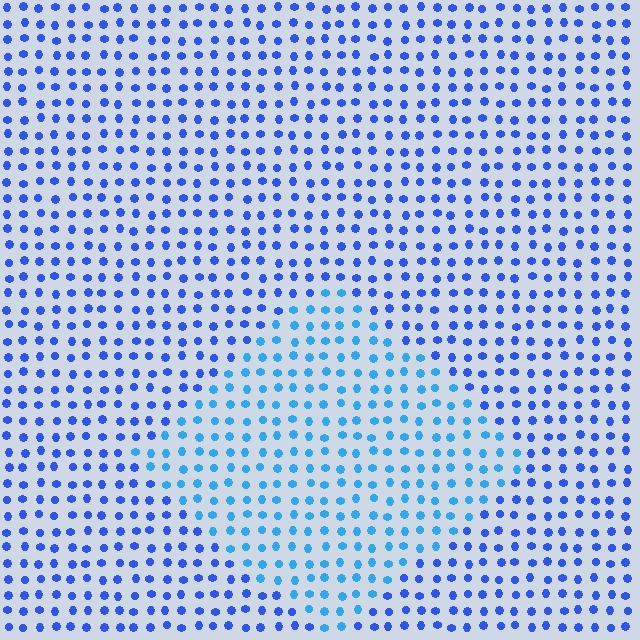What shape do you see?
I see a diamond.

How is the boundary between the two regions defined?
The boundary is defined purely by a slight shift in hue (about 27 degrees). Spacing, size, and orientation are identical on both sides.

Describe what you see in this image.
The image is filled with small blue elements in a uniform arrangement. A diamond-shaped region is visible where the elements are tinted to a slightly different hue, forming a subtle color boundary.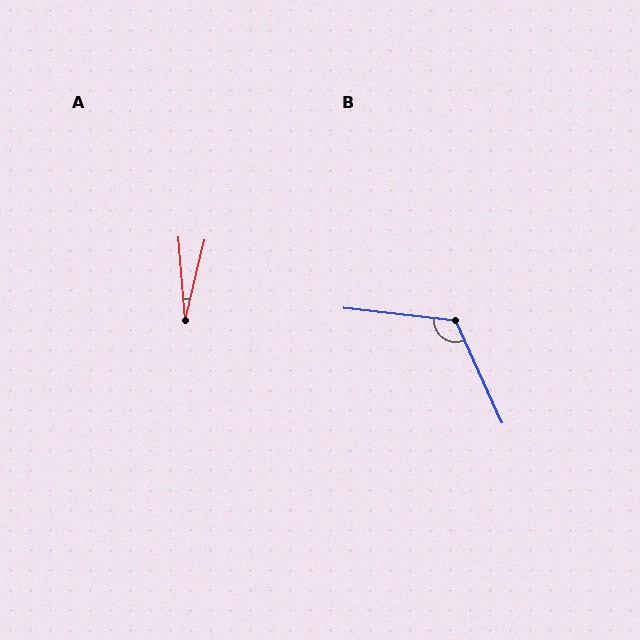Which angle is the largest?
B, at approximately 121 degrees.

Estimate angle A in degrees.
Approximately 18 degrees.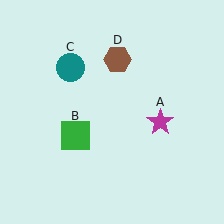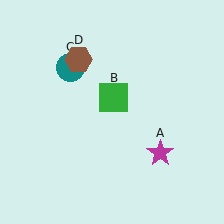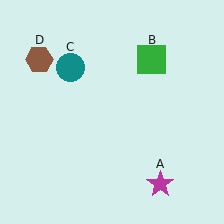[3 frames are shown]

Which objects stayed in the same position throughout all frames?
Teal circle (object C) remained stationary.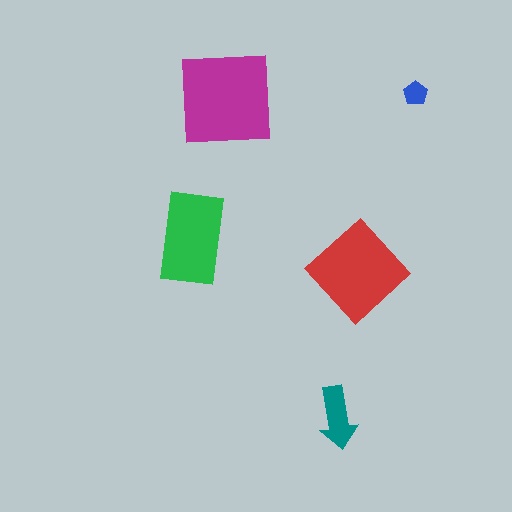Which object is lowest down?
The teal arrow is bottommost.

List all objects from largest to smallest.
The magenta square, the red diamond, the green rectangle, the teal arrow, the blue pentagon.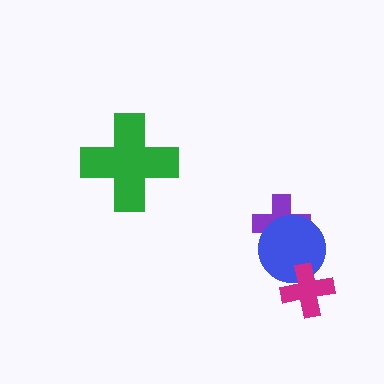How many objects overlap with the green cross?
0 objects overlap with the green cross.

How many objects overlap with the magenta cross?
1 object overlaps with the magenta cross.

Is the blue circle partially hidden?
Yes, it is partially covered by another shape.